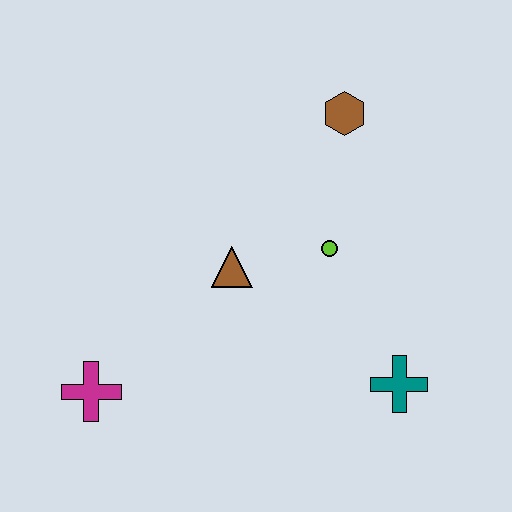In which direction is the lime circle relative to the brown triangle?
The lime circle is to the right of the brown triangle.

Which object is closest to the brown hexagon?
The lime circle is closest to the brown hexagon.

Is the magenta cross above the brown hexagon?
No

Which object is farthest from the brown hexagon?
The magenta cross is farthest from the brown hexagon.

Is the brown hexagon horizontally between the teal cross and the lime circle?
Yes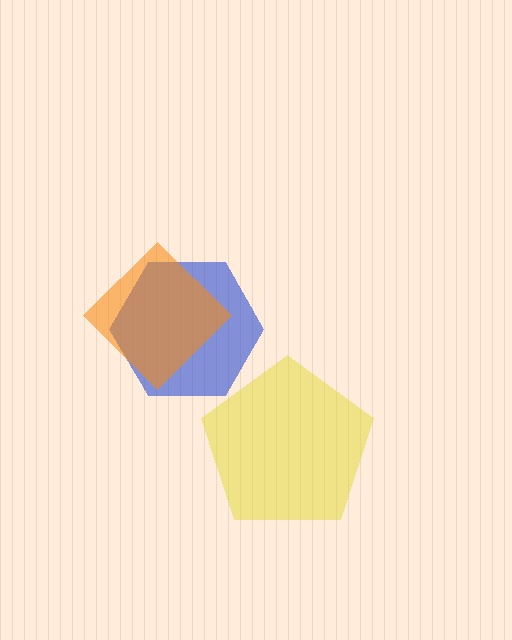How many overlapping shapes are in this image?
There are 3 overlapping shapes in the image.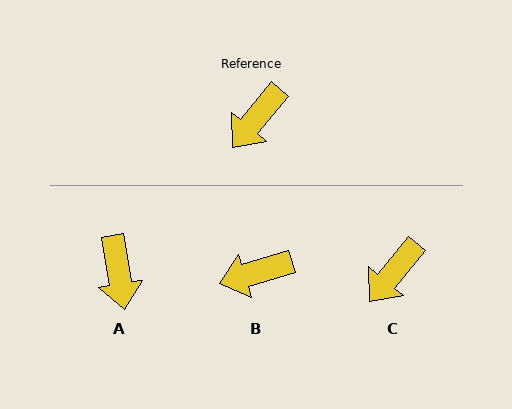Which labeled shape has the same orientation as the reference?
C.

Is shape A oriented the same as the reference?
No, it is off by about 48 degrees.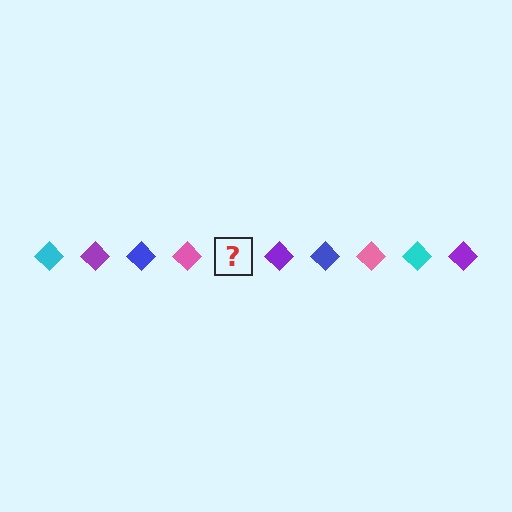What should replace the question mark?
The question mark should be replaced with a cyan diamond.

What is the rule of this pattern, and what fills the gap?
The rule is that the pattern cycles through cyan, purple, blue, pink diamonds. The gap should be filled with a cyan diamond.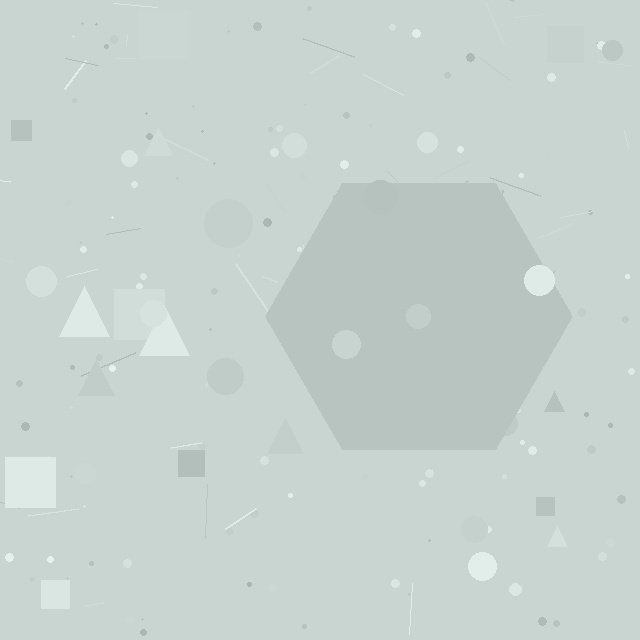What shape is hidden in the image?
A hexagon is hidden in the image.